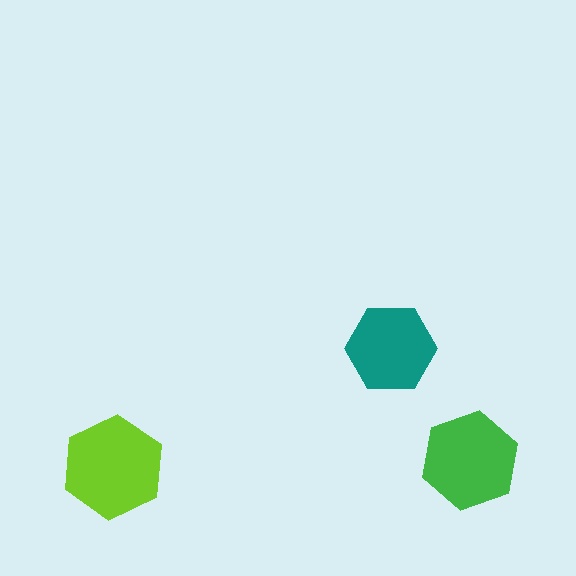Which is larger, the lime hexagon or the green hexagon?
The lime one.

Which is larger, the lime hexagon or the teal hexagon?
The lime one.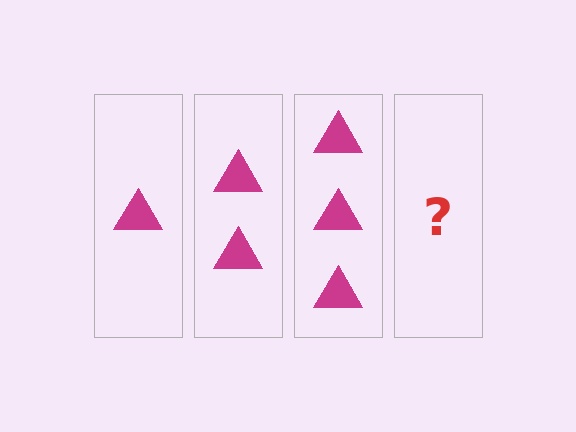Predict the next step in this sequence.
The next step is 4 triangles.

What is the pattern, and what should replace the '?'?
The pattern is that each step adds one more triangle. The '?' should be 4 triangles.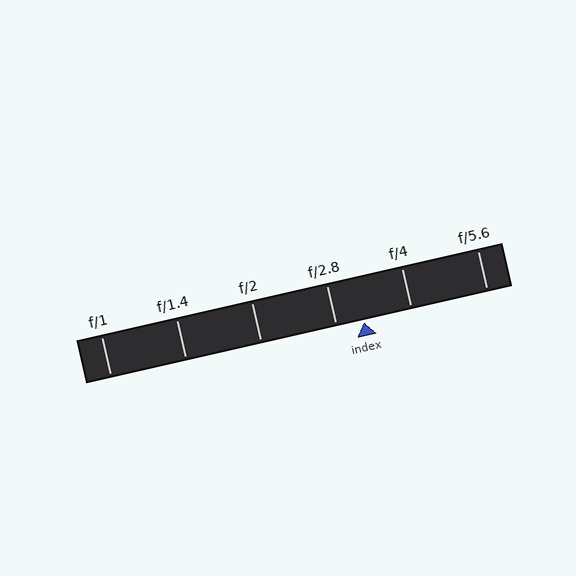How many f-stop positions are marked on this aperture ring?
There are 6 f-stop positions marked.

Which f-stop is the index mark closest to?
The index mark is closest to f/2.8.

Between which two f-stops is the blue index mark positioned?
The index mark is between f/2.8 and f/4.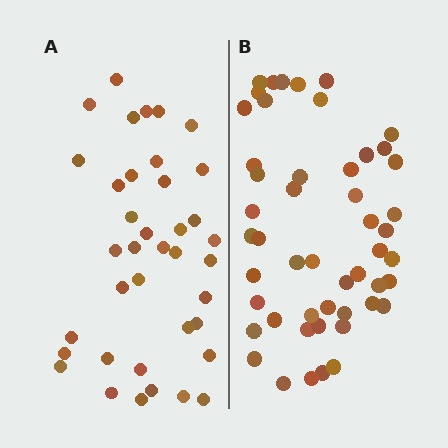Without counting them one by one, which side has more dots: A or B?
Region B (the right region) has more dots.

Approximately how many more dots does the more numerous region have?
Region B has roughly 12 or so more dots than region A.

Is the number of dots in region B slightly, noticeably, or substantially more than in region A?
Region B has noticeably more, but not dramatically so. The ratio is roughly 1.3 to 1.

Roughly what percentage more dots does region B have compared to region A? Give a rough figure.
About 30% more.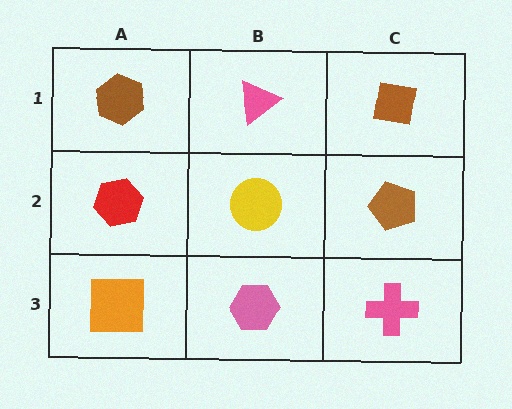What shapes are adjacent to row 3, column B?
A yellow circle (row 2, column B), an orange square (row 3, column A), a pink cross (row 3, column C).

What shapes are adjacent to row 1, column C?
A brown pentagon (row 2, column C), a pink triangle (row 1, column B).